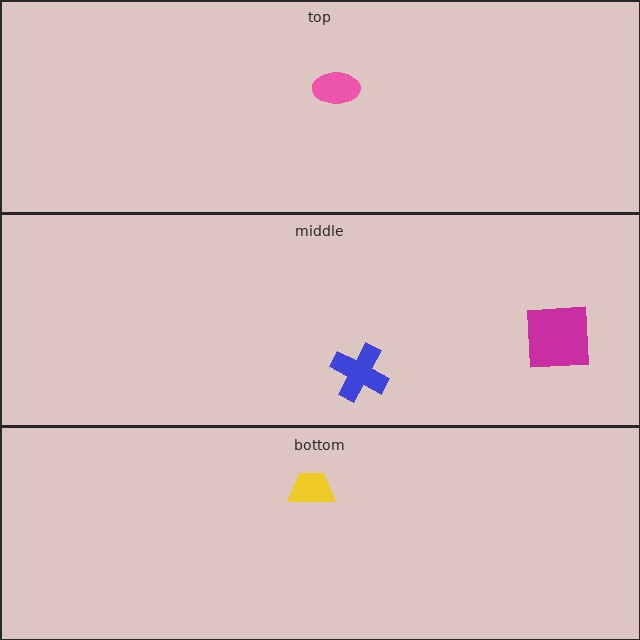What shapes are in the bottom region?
The yellow trapezoid.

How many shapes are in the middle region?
2.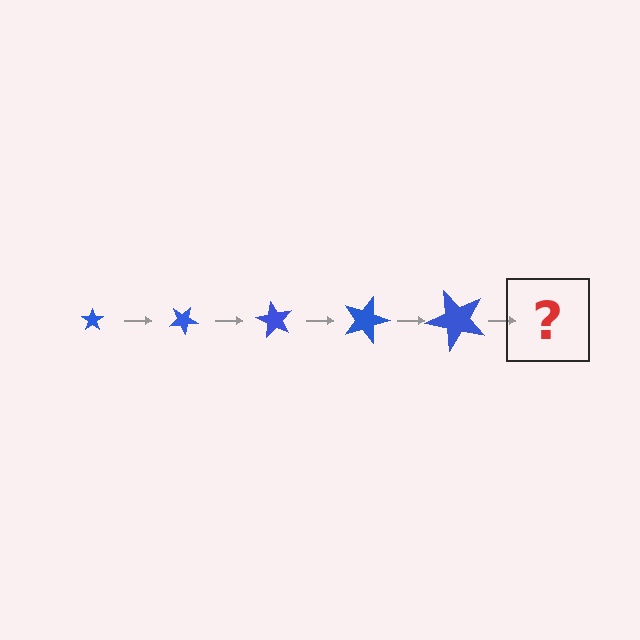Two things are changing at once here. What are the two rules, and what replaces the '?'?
The two rules are that the star grows larger each step and it rotates 30 degrees each step. The '?' should be a star, larger than the previous one and rotated 150 degrees from the start.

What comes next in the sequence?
The next element should be a star, larger than the previous one and rotated 150 degrees from the start.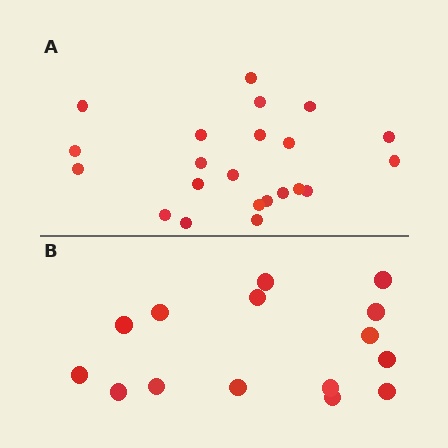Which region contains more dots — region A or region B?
Region A (the top region) has more dots.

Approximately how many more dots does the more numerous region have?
Region A has roughly 8 or so more dots than region B.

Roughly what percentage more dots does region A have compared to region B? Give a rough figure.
About 45% more.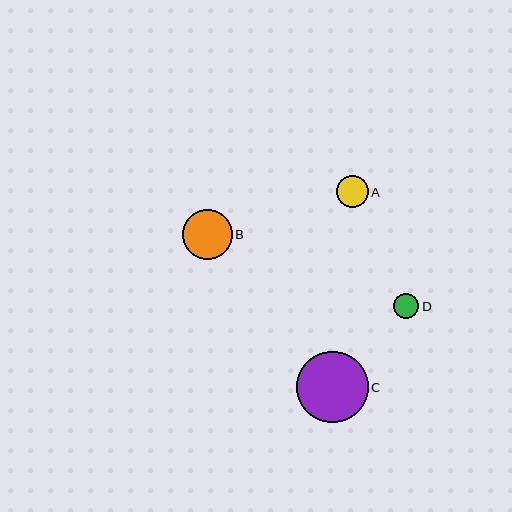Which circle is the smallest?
Circle D is the smallest with a size of approximately 25 pixels.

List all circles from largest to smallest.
From largest to smallest: C, B, A, D.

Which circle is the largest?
Circle C is the largest with a size of approximately 72 pixels.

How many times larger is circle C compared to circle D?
Circle C is approximately 2.8 times the size of circle D.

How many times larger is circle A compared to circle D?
Circle A is approximately 1.3 times the size of circle D.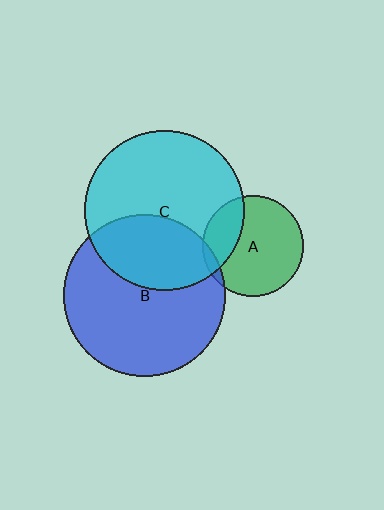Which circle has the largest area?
Circle B (blue).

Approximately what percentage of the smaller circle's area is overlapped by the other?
Approximately 25%.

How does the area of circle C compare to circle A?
Approximately 2.5 times.